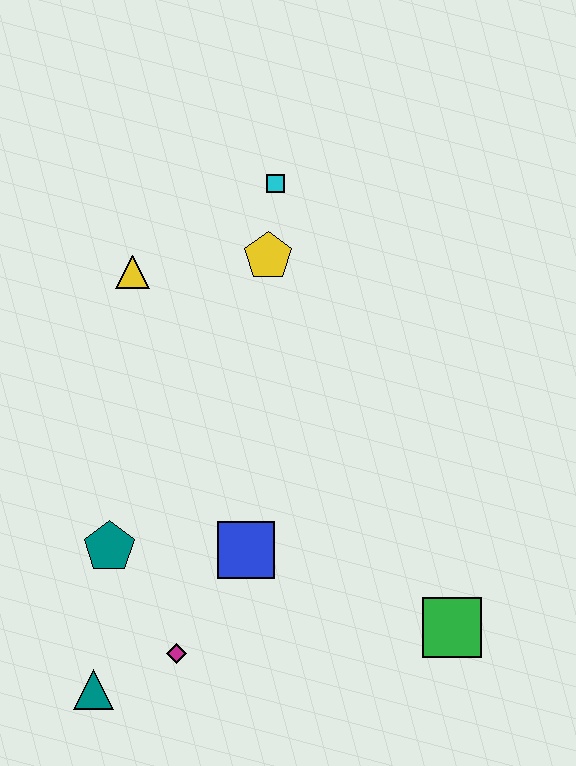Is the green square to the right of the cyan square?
Yes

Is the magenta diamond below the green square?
Yes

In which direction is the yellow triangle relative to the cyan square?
The yellow triangle is to the left of the cyan square.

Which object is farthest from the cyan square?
The teal triangle is farthest from the cyan square.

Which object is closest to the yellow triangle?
The yellow pentagon is closest to the yellow triangle.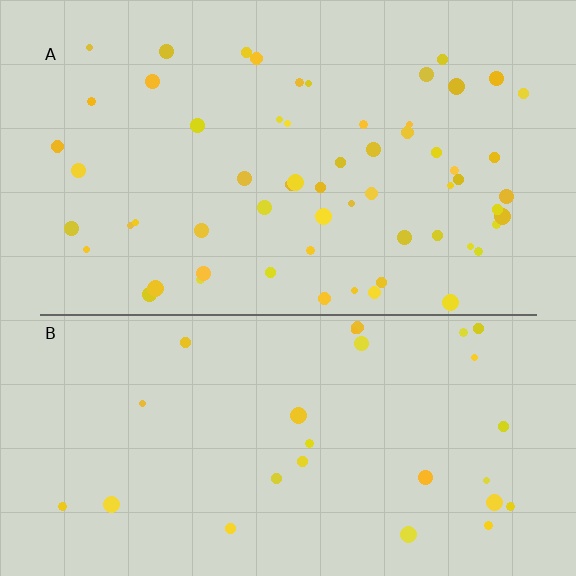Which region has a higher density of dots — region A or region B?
A (the top).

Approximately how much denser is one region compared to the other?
Approximately 2.2× — region A over region B.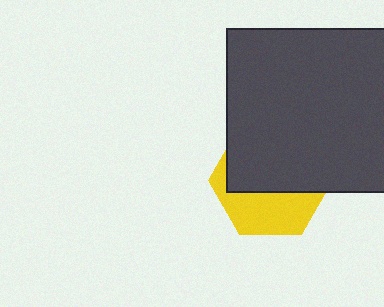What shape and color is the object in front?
The object in front is a dark gray square.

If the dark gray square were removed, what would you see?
You would see the complete yellow hexagon.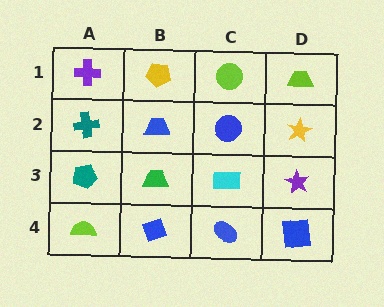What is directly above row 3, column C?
A blue circle.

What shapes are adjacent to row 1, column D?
A yellow star (row 2, column D), a lime circle (row 1, column C).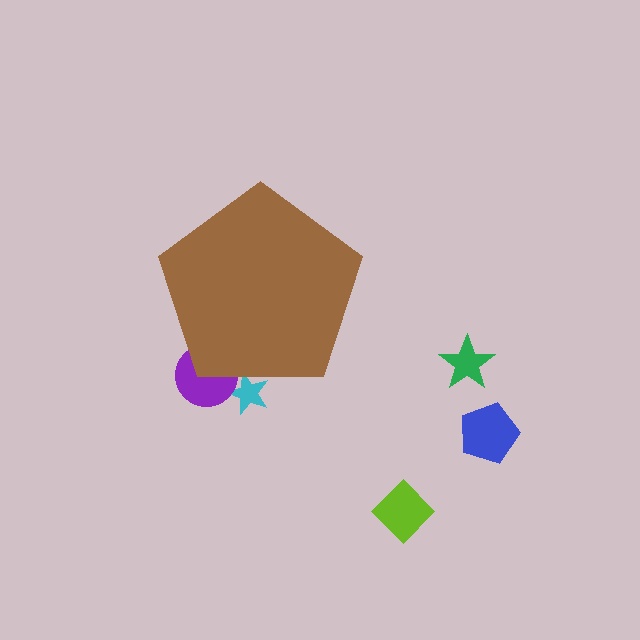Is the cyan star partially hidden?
Yes, the cyan star is partially hidden behind the brown pentagon.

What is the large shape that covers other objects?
A brown pentagon.